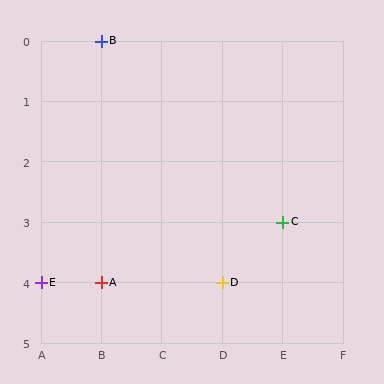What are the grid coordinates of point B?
Point B is at grid coordinates (B, 0).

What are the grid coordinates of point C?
Point C is at grid coordinates (E, 3).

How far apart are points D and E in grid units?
Points D and E are 3 columns apart.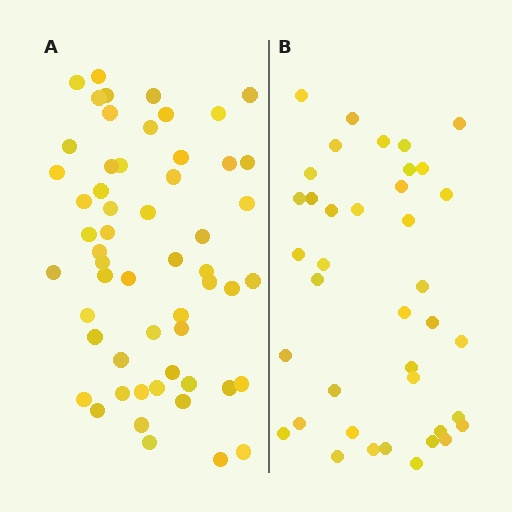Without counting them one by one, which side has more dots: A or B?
Region A (the left region) has more dots.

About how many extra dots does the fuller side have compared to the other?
Region A has approximately 15 more dots than region B.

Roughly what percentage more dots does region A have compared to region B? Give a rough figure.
About 45% more.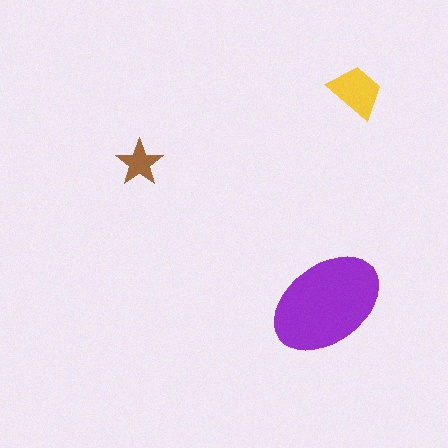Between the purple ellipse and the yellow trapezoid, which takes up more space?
The purple ellipse.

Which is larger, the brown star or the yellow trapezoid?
The yellow trapezoid.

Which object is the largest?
The purple ellipse.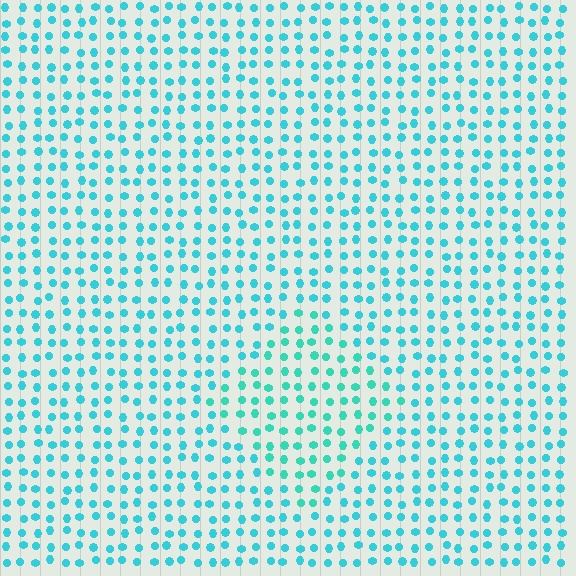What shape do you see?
I see a diamond.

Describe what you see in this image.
The image is filled with small cyan elements in a uniform arrangement. A diamond-shaped region is visible where the elements are tinted to a slightly different hue, forming a subtle color boundary.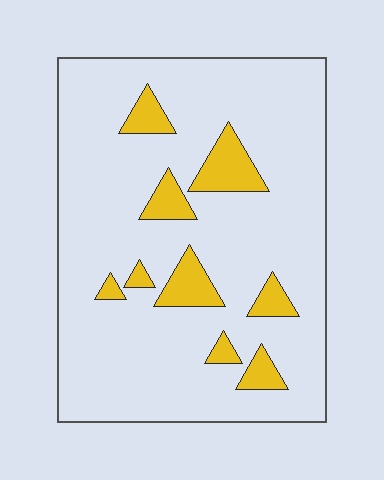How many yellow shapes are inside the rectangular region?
9.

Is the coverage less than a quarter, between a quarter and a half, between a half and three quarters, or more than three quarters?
Less than a quarter.